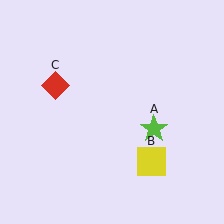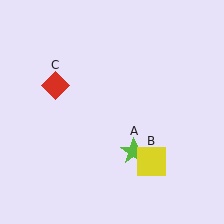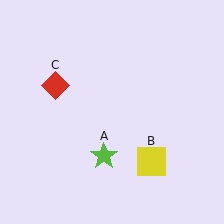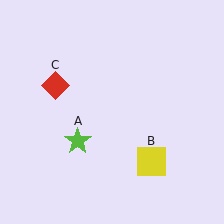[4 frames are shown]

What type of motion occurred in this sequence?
The lime star (object A) rotated clockwise around the center of the scene.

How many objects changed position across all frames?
1 object changed position: lime star (object A).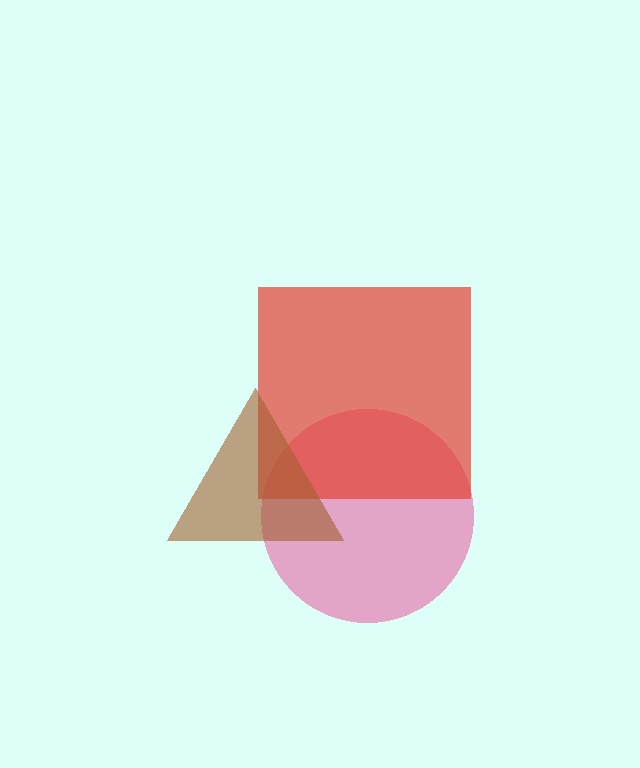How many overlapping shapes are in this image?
There are 3 overlapping shapes in the image.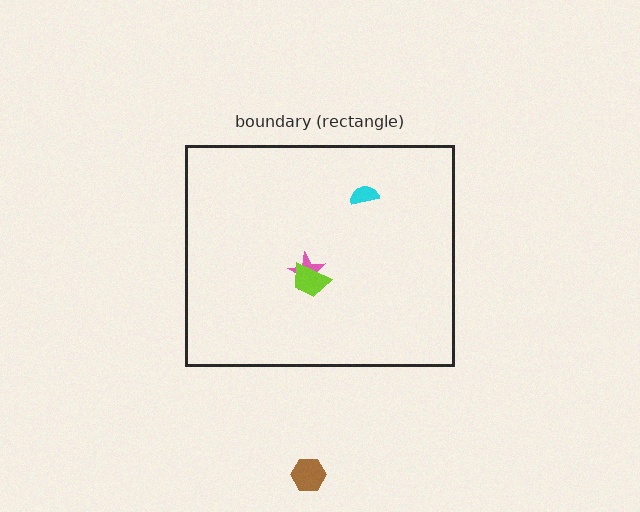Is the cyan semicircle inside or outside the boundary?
Inside.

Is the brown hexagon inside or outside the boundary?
Outside.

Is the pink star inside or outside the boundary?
Inside.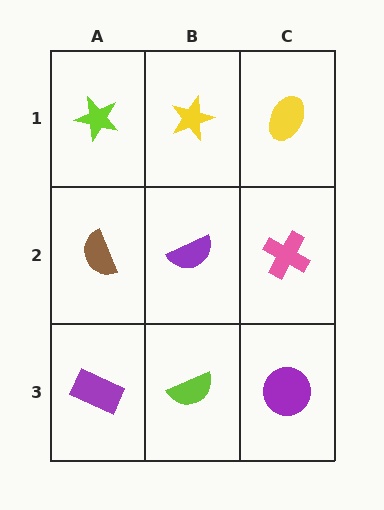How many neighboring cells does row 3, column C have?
2.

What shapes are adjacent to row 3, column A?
A brown semicircle (row 2, column A), a lime semicircle (row 3, column B).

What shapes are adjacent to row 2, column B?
A yellow star (row 1, column B), a lime semicircle (row 3, column B), a brown semicircle (row 2, column A), a pink cross (row 2, column C).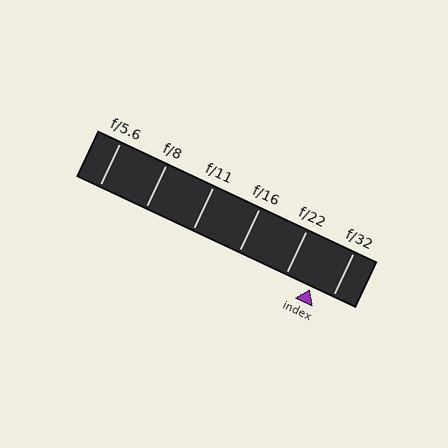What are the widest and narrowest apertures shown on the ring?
The widest aperture shown is f/5.6 and the narrowest is f/32.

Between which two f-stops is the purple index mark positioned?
The index mark is between f/22 and f/32.